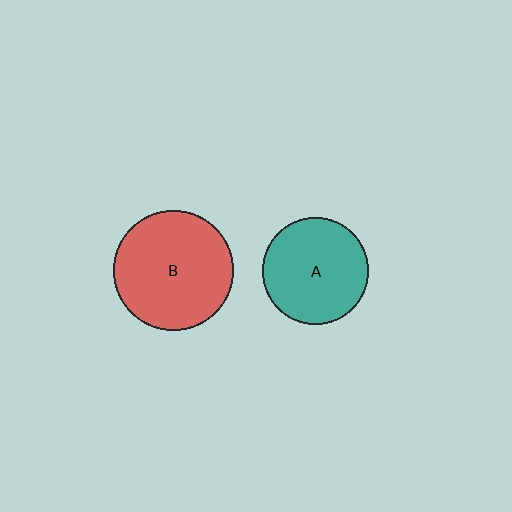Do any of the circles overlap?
No, none of the circles overlap.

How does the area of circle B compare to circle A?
Approximately 1.3 times.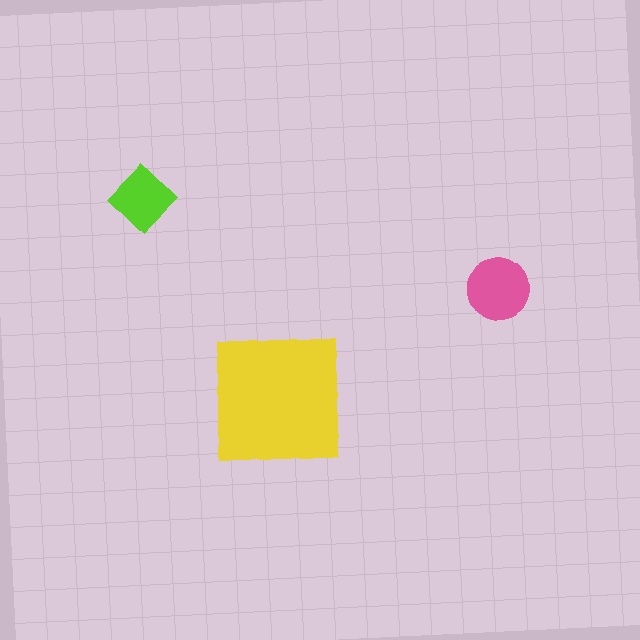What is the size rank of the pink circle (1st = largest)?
2nd.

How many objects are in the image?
There are 3 objects in the image.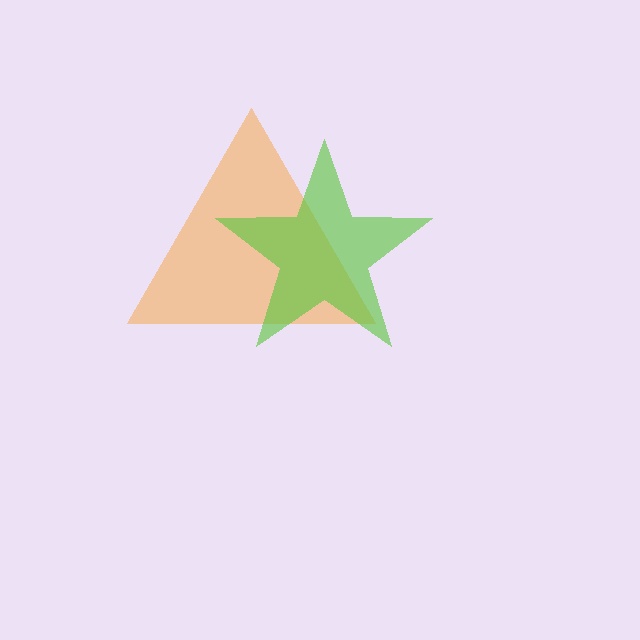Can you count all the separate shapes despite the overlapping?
Yes, there are 2 separate shapes.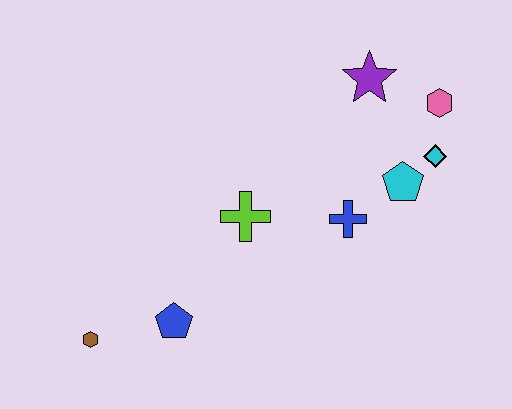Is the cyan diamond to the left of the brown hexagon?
No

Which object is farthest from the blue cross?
The brown hexagon is farthest from the blue cross.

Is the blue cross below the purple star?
Yes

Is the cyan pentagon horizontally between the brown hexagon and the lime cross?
No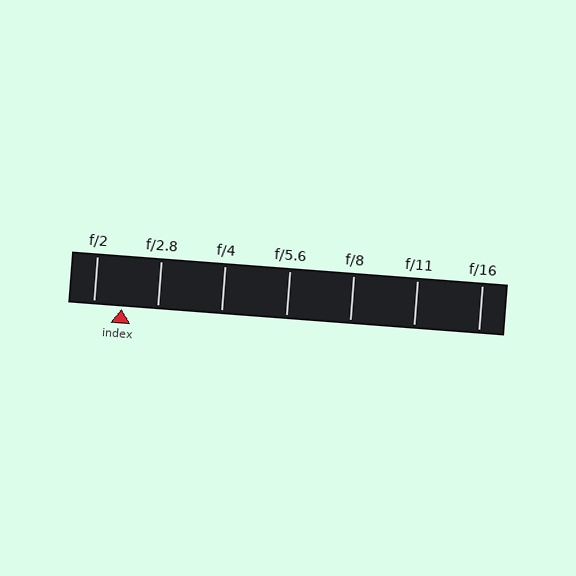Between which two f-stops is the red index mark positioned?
The index mark is between f/2 and f/2.8.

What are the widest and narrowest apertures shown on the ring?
The widest aperture shown is f/2 and the narrowest is f/16.